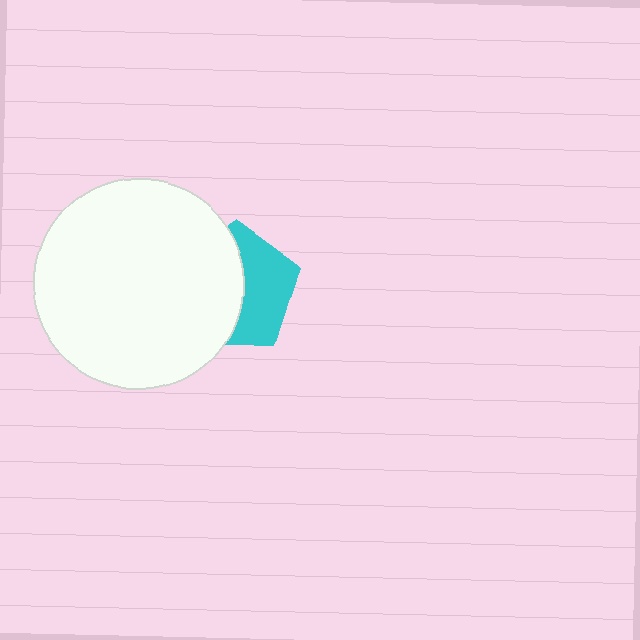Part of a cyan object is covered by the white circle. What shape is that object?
It is a pentagon.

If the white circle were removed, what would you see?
You would see the complete cyan pentagon.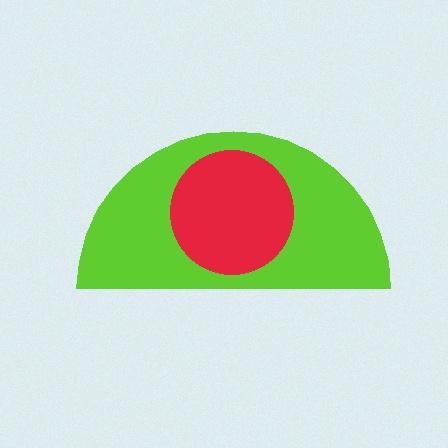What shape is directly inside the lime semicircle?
The red circle.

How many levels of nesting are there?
2.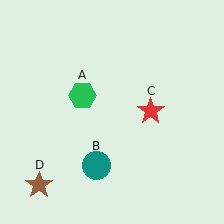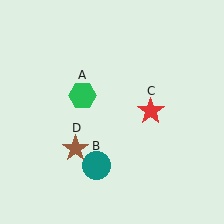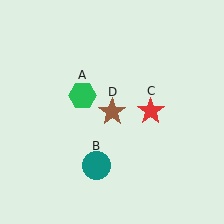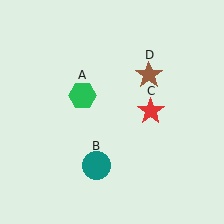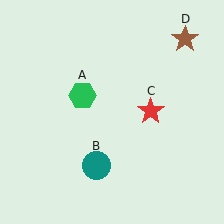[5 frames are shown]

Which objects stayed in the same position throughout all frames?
Green hexagon (object A) and teal circle (object B) and red star (object C) remained stationary.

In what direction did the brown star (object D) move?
The brown star (object D) moved up and to the right.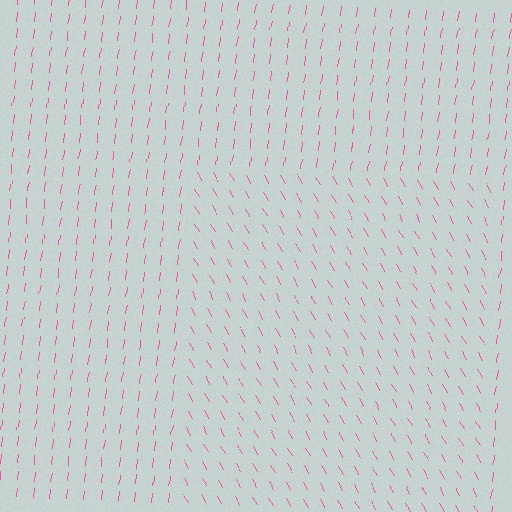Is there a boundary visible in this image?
Yes, there is a texture boundary formed by a change in line orientation.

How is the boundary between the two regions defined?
The boundary is defined purely by a change in line orientation (approximately 38 degrees difference). All lines are the same color and thickness.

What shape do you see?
I see a rectangle.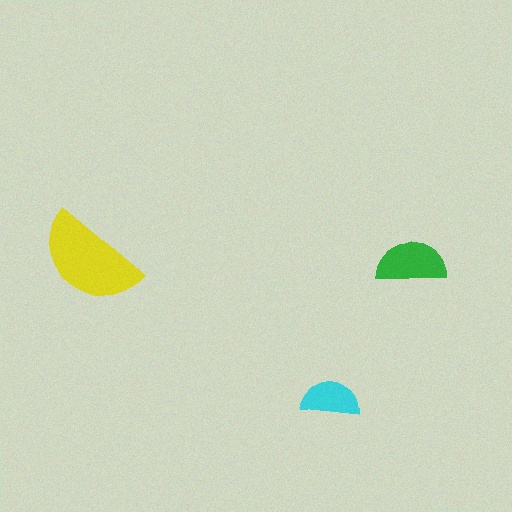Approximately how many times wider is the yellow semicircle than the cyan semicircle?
About 2 times wider.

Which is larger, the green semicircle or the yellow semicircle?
The yellow one.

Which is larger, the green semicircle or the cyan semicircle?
The green one.